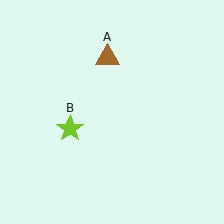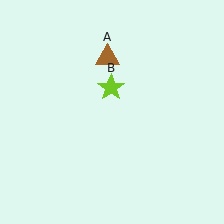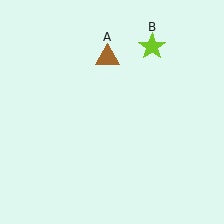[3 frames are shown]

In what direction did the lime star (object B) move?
The lime star (object B) moved up and to the right.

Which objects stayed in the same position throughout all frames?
Brown triangle (object A) remained stationary.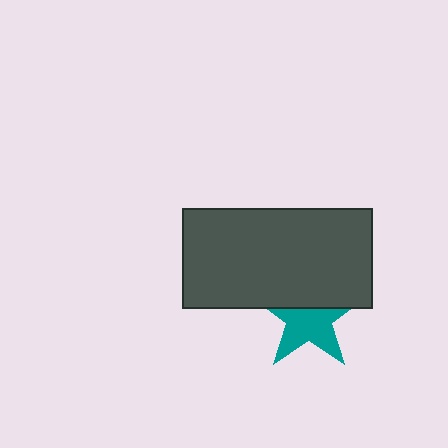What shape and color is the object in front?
The object in front is a dark gray rectangle.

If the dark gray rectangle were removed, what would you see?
You would see the complete teal star.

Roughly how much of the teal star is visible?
About half of it is visible (roughly 57%).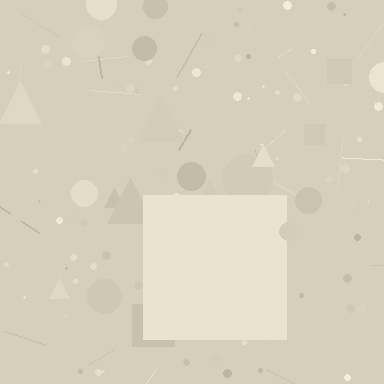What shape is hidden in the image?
A square is hidden in the image.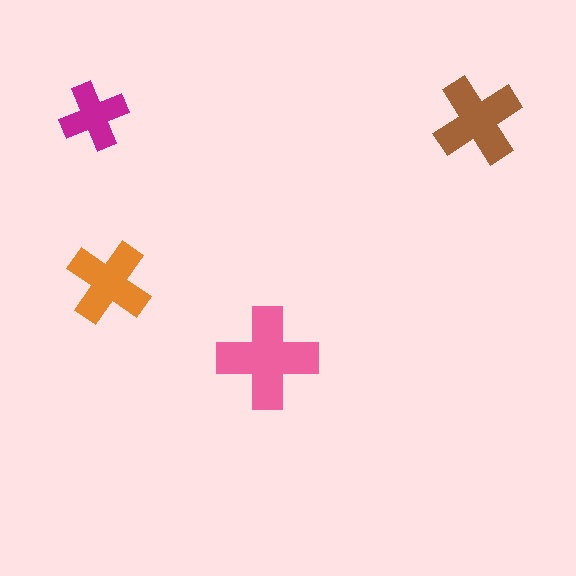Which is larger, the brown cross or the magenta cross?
The brown one.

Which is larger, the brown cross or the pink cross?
The pink one.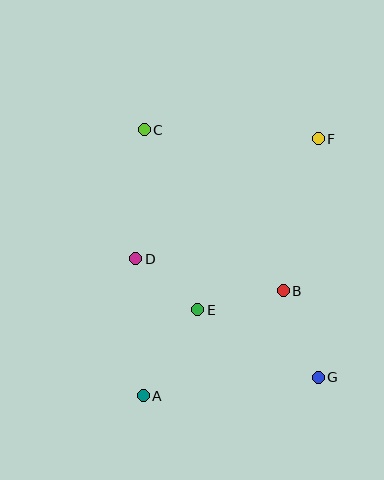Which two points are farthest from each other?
Points A and F are farthest from each other.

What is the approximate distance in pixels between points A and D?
The distance between A and D is approximately 137 pixels.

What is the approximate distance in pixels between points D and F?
The distance between D and F is approximately 218 pixels.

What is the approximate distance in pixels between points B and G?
The distance between B and G is approximately 93 pixels.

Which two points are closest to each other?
Points D and E are closest to each other.